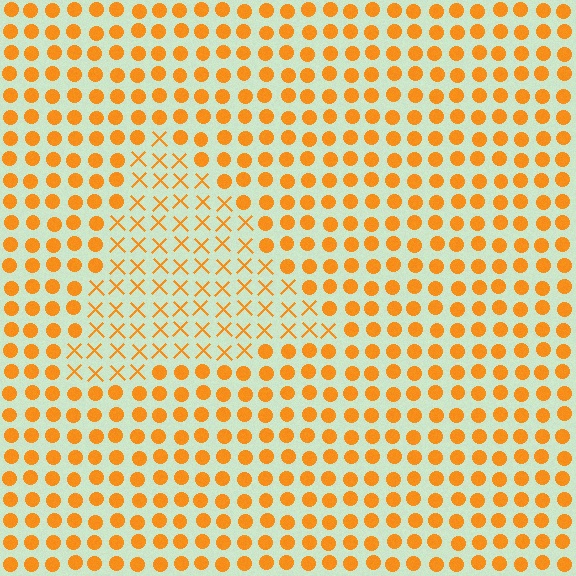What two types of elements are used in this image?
The image uses X marks inside the triangle region and circles outside it.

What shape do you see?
I see a triangle.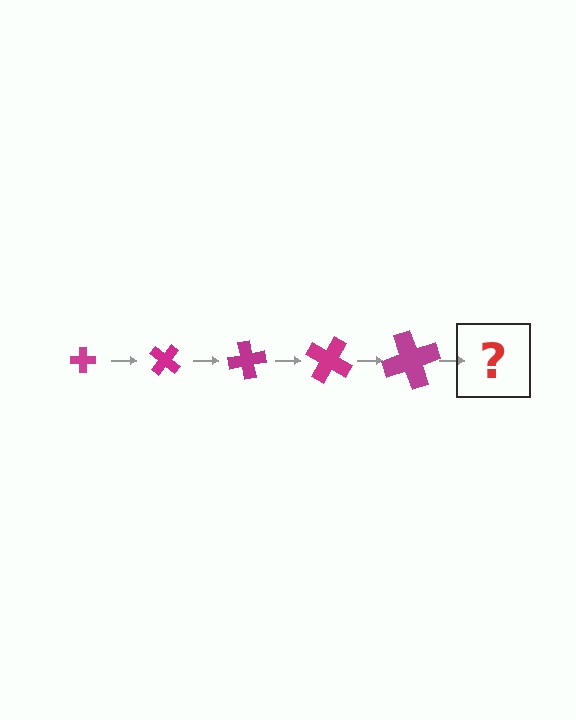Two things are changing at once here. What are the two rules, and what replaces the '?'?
The two rules are that the cross grows larger each step and it rotates 40 degrees each step. The '?' should be a cross, larger than the previous one and rotated 200 degrees from the start.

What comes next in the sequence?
The next element should be a cross, larger than the previous one and rotated 200 degrees from the start.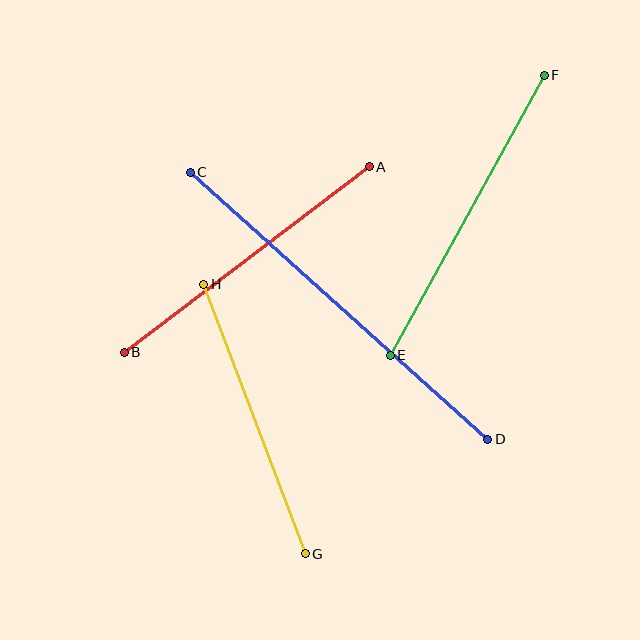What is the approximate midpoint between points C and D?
The midpoint is at approximately (339, 306) pixels.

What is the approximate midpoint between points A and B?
The midpoint is at approximately (247, 260) pixels.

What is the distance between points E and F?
The distance is approximately 320 pixels.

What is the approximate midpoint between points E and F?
The midpoint is at approximately (467, 215) pixels.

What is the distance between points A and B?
The distance is approximately 307 pixels.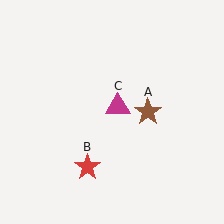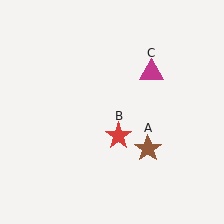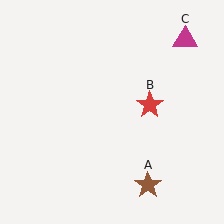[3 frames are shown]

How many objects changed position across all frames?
3 objects changed position: brown star (object A), red star (object B), magenta triangle (object C).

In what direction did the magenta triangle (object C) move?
The magenta triangle (object C) moved up and to the right.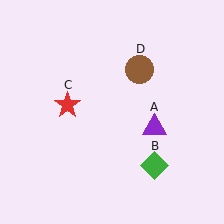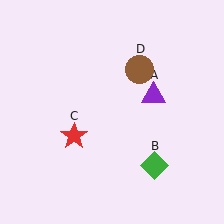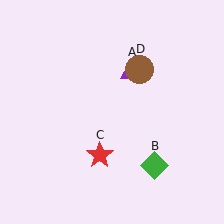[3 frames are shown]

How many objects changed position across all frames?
2 objects changed position: purple triangle (object A), red star (object C).